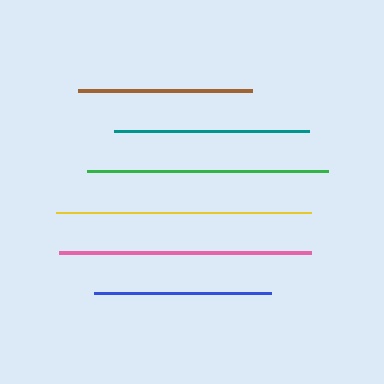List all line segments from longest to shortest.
From longest to shortest: yellow, pink, green, teal, blue, brown.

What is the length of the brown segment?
The brown segment is approximately 175 pixels long.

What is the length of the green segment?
The green segment is approximately 241 pixels long.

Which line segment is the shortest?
The brown line is the shortest at approximately 175 pixels.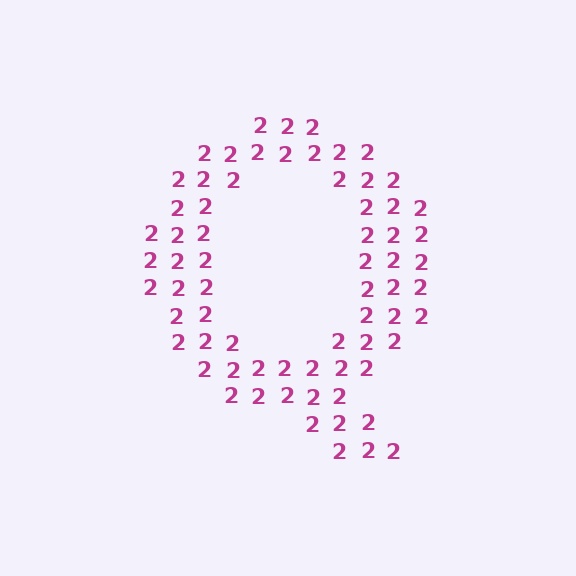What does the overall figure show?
The overall figure shows the letter Q.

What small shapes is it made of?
It is made of small digit 2's.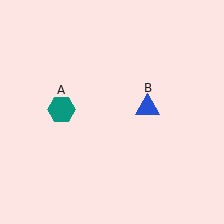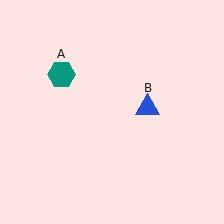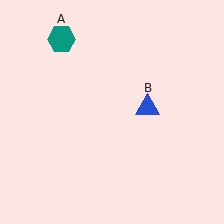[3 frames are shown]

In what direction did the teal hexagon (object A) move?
The teal hexagon (object A) moved up.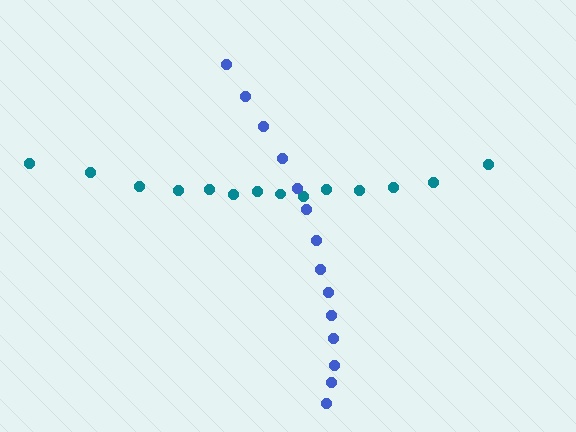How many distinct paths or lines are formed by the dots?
There are 2 distinct paths.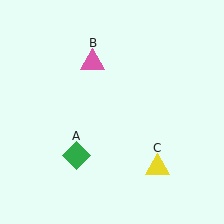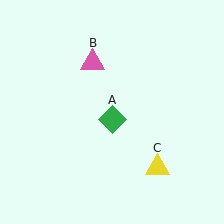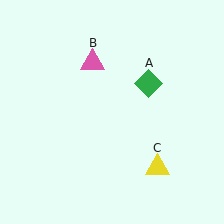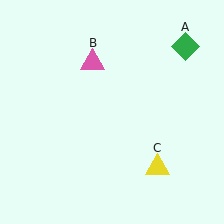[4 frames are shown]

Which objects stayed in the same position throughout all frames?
Pink triangle (object B) and yellow triangle (object C) remained stationary.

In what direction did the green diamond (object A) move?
The green diamond (object A) moved up and to the right.